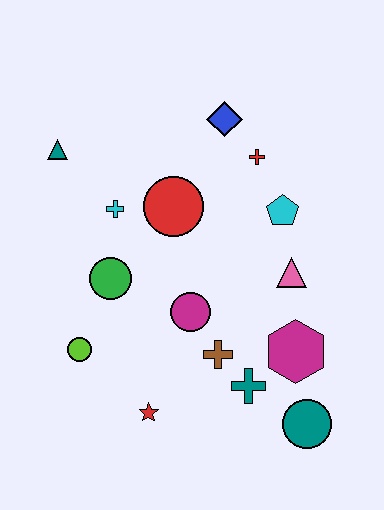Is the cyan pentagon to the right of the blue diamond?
Yes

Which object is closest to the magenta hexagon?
The teal cross is closest to the magenta hexagon.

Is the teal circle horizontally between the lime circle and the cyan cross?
No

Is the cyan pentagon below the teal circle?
No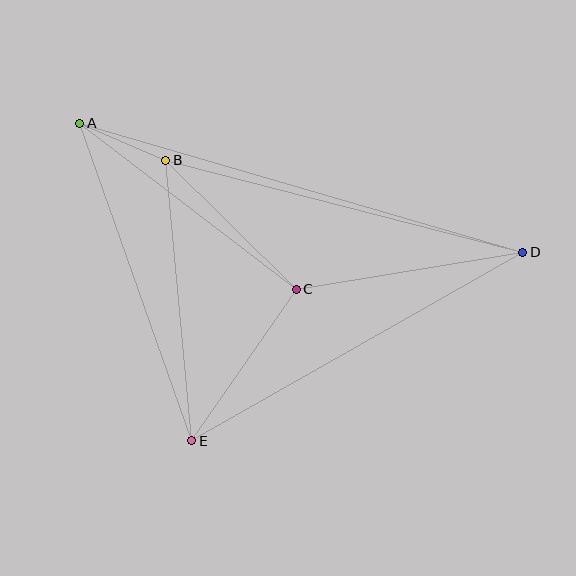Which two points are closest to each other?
Points A and B are closest to each other.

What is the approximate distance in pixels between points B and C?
The distance between B and C is approximately 183 pixels.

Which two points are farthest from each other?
Points A and D are farthest from each other.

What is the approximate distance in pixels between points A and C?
The distance between A and C is approximately 273 pixels.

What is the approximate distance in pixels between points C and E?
The distance between C and E is approximately 184 pixels.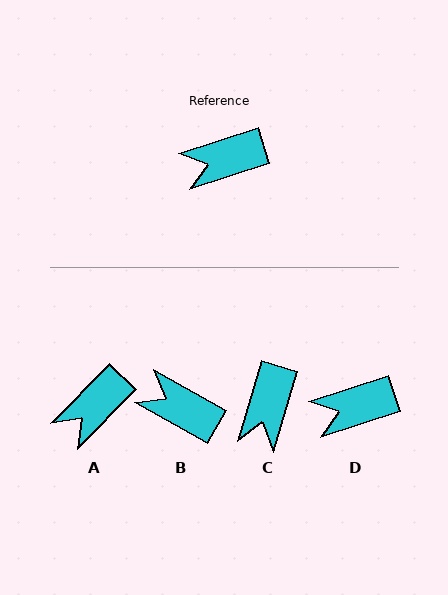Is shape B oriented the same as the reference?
No, it is off by about 47 degrees.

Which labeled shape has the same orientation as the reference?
D.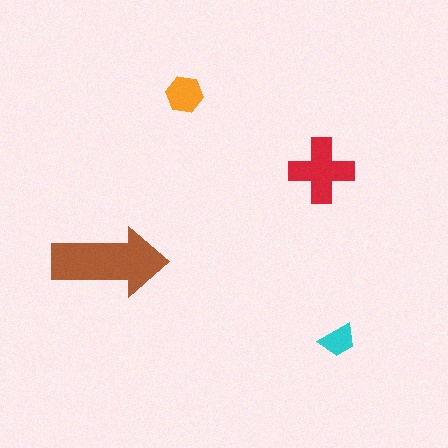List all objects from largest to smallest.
The brown arrow, the red cross, the orange hexagon, the cyan trapezoid.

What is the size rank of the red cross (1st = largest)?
2nd.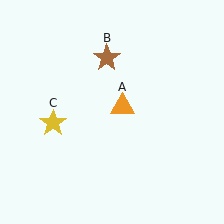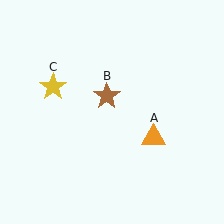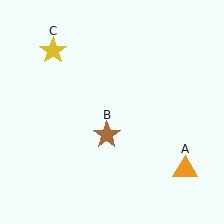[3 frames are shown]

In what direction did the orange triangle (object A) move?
The orange triangle (object A) moved down and to the right.